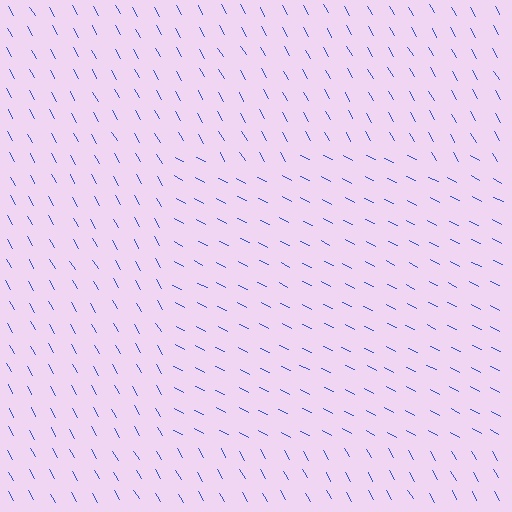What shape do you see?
I see a rectangle.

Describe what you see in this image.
The image is filled with small blue line segments. A rectangle region in the image has lines oriented differently from the surrounding lines, creating a visible texture boundary.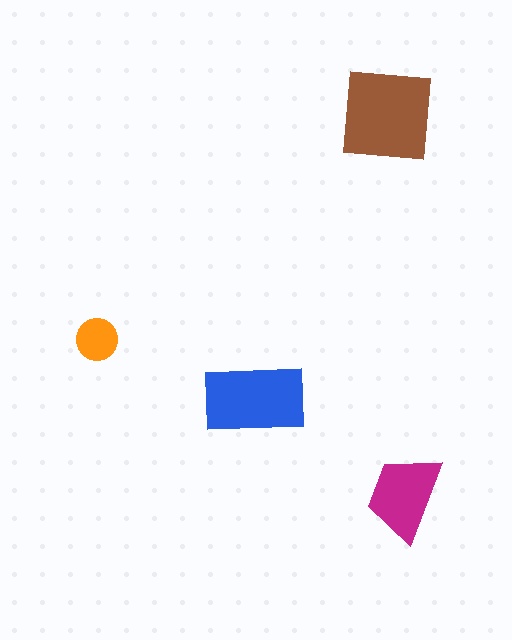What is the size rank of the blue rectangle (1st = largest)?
2nd.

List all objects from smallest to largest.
The orange circle, the magenta trapezoid, the blue rectangle, the brown square.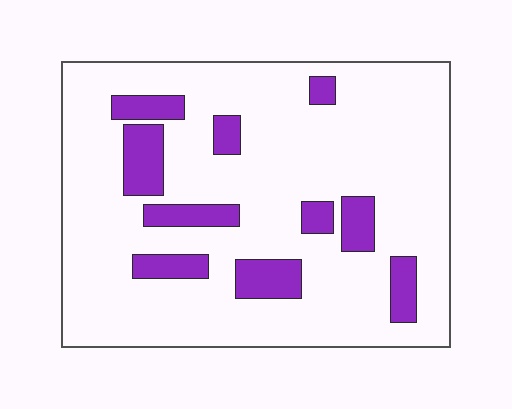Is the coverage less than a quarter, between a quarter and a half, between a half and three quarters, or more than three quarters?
Less than a quarter.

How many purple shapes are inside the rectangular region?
10.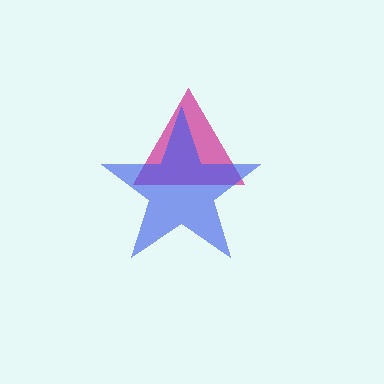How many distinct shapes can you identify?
There are 2 distinct shapes: a magenta triangle, a blue star.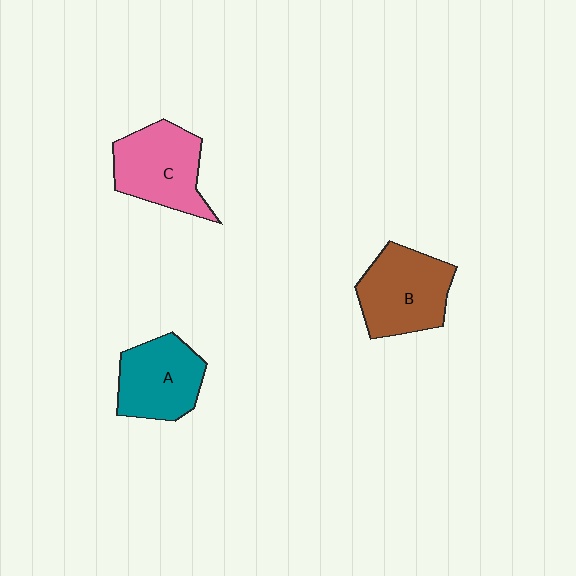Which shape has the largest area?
Shape B (brown).